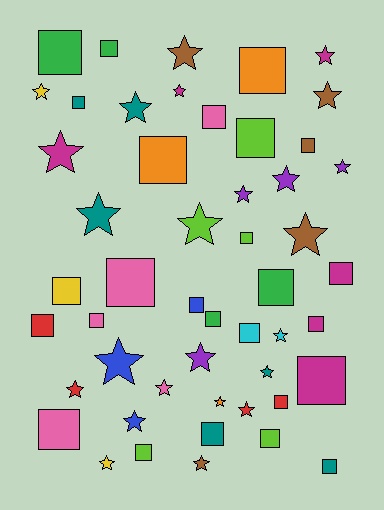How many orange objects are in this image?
There are 3 orange objects.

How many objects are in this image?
There are 50 objects.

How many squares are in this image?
There are 26 squares.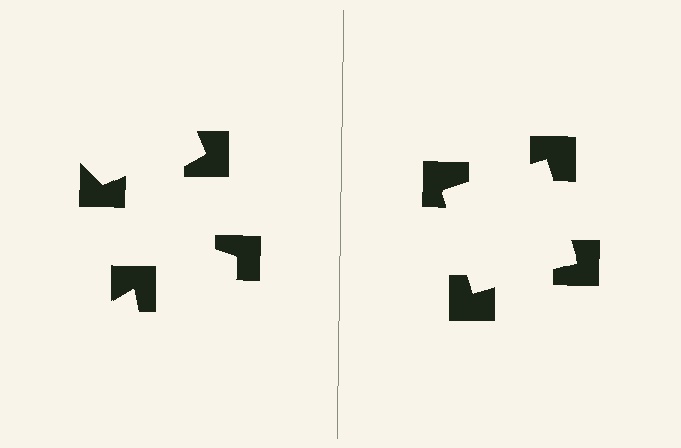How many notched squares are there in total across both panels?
8 — 4 on each side.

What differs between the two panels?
The notched squares are positioned identically on both sides; only the wedge orientations differ. On the right they align to a square; on the left they are misaligned.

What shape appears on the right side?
An illusory square.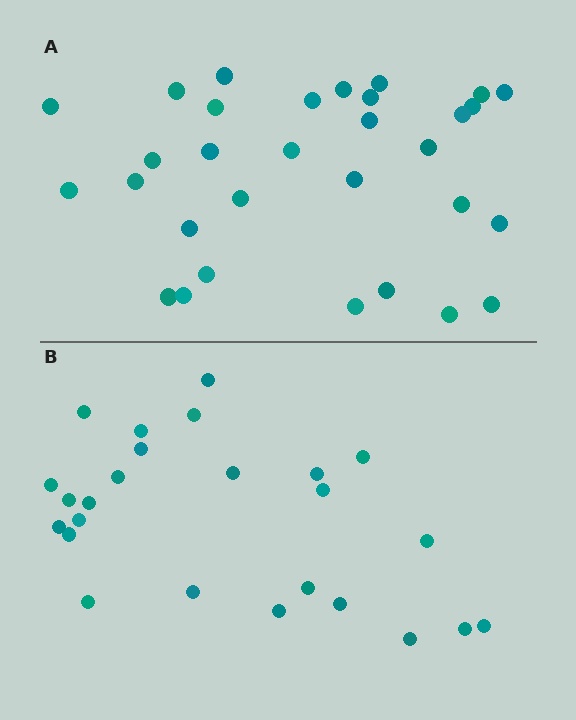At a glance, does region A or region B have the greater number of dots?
Region A (the top region) has more dots.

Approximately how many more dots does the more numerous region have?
Region A has about 6 more dots than region B.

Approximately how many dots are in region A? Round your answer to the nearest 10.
About 30 dots. (The exact count is 31, which rounds to 30.)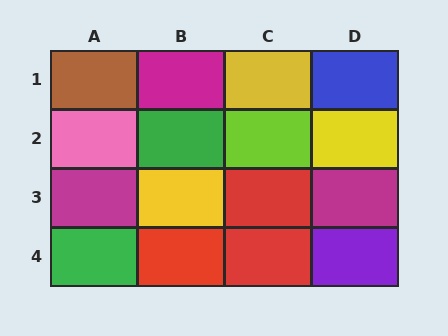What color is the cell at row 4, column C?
Red.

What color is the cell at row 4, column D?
Purple.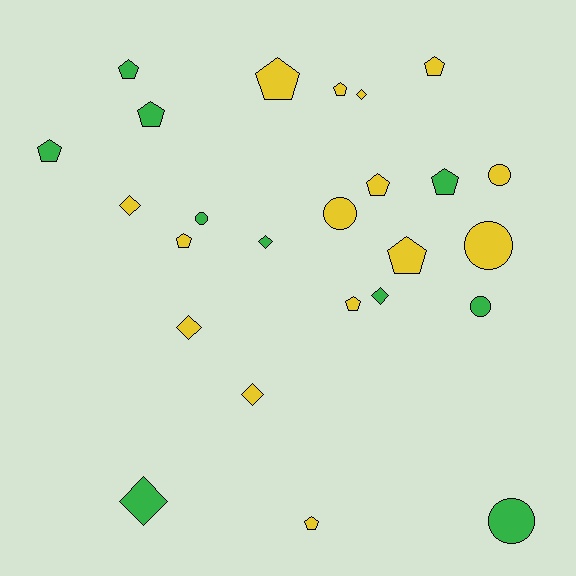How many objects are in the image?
There are 25 objects.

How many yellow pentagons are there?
There are 8 yellow pentagons.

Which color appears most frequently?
Yellow, with 15 objects.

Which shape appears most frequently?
Pentagon, with 12 objects.